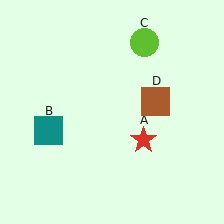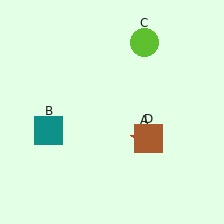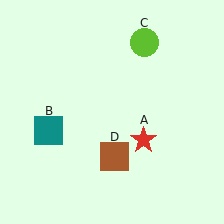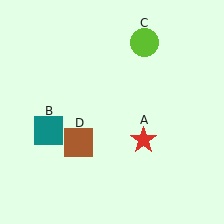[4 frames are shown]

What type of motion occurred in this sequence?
The brown square (object D) rotated clockwise around the center of the scene.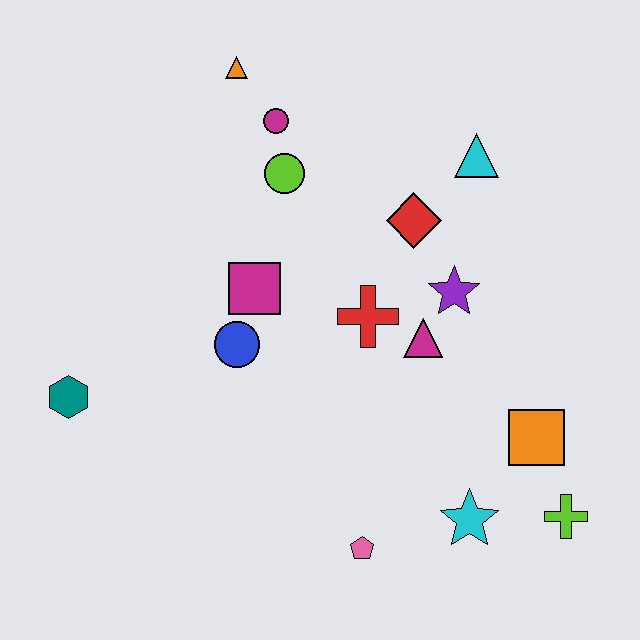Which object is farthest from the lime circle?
The lime cross is farthest from the lime circle.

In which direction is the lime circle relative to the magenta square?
The lime circle is above the magenta square.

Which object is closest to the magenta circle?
The lime circle is closest to the magenta circle.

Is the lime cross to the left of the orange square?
No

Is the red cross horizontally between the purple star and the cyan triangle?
No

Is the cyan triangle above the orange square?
Yes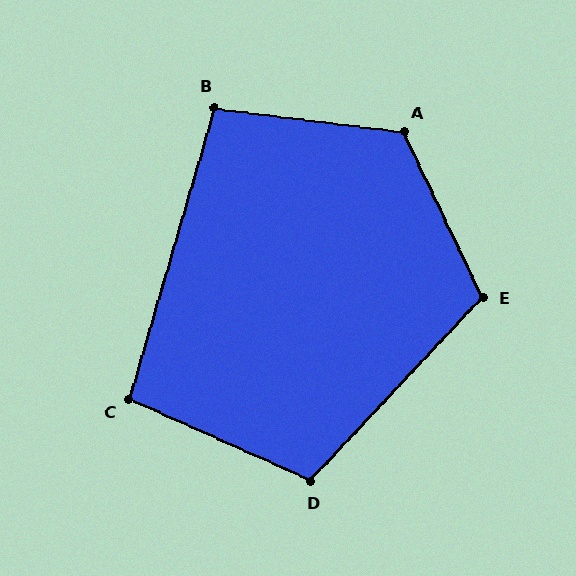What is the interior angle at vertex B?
Approximately 99 degrees (obtuse).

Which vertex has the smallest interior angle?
C, at approximately 98 degrees.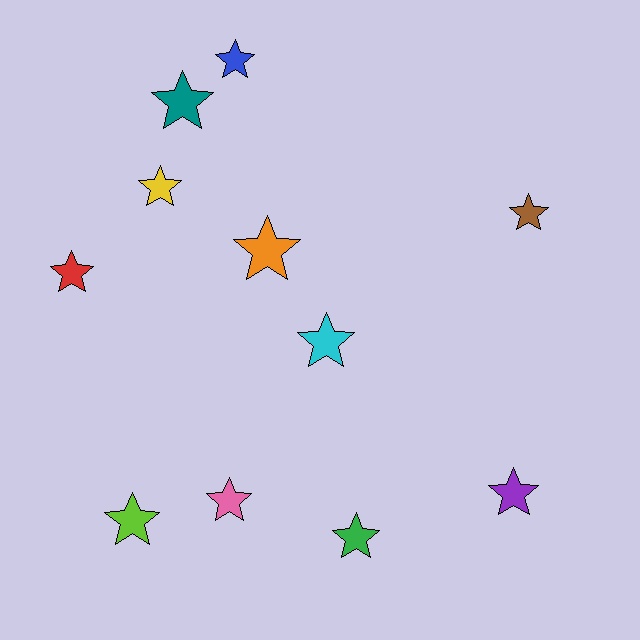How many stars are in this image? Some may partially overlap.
There are 11 stars.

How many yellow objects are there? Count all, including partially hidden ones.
There is 1 yellow object.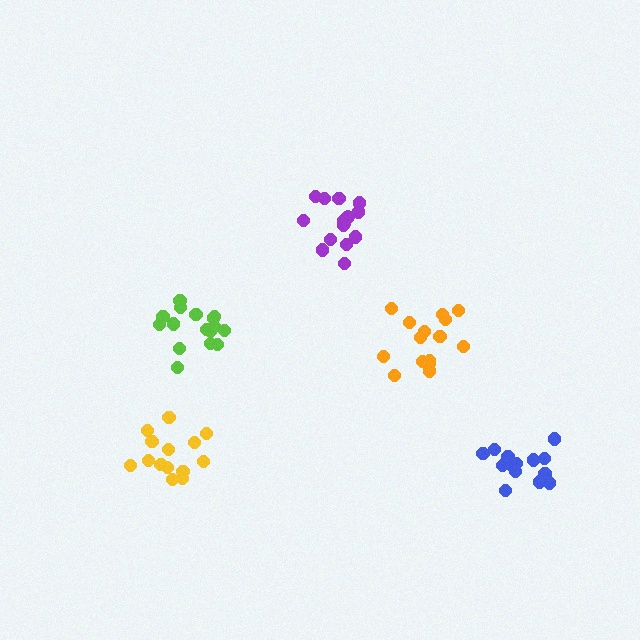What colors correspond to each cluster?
The clusters are colored: lime, yellow, purple, orange, blue.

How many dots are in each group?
Group 1: 16 dots, Group 2: 14 dots, Group 3: 15 dots, Group 4: 15 dots, Group 5: 14 dots (74 total).